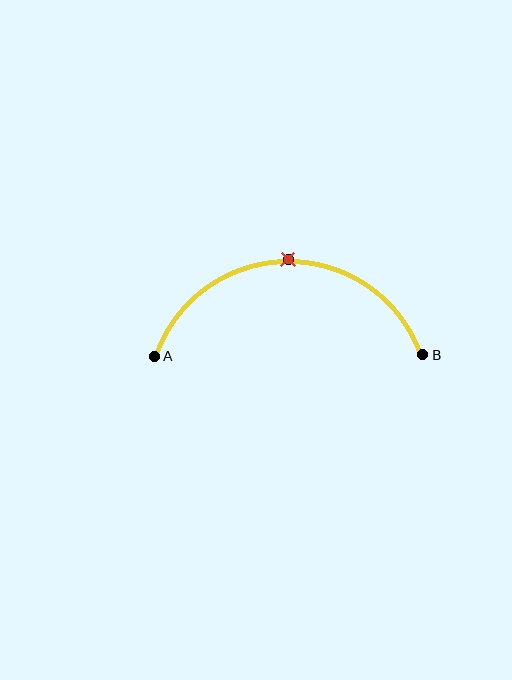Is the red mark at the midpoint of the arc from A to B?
Yes. The red mark lies on the arc at equal arc-length from both A and B — it is the arc midpoint.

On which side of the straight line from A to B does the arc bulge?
The arc bulges above the straight line connecting A and B.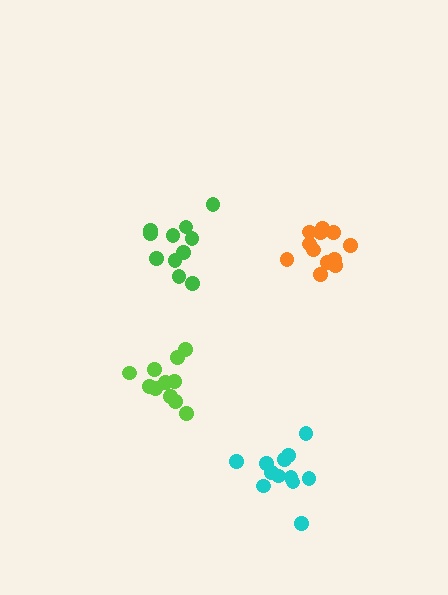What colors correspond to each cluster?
The clusters are colored: green, lime, cyan, orange.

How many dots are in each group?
Group 1: 11 dots, Group 2: 11 dots, Group 3: 12 dots, Group 4: 12 dots (46 total).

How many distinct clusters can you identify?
There are 4 distinct clusters.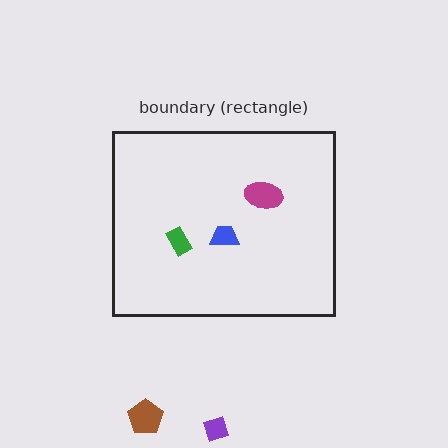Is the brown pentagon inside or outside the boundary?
Outside.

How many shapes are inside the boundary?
3 inside, 2 outside.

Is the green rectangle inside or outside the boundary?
Inside.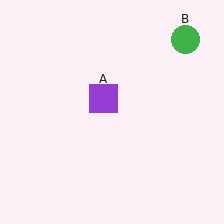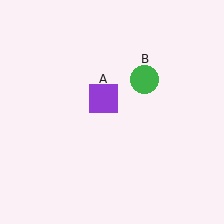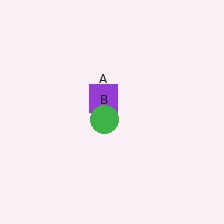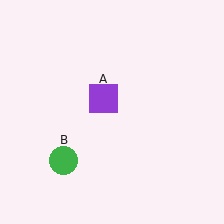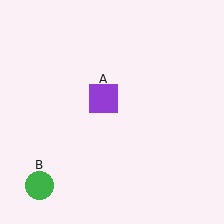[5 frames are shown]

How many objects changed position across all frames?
1 object changed position: green circle (object B).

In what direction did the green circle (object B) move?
The green circle (object B) moved down and to the left.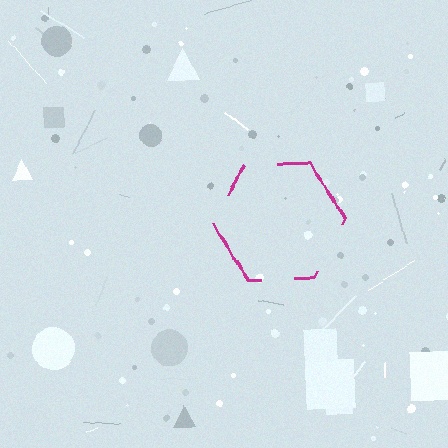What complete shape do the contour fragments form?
The contour fragments form a hexagon.